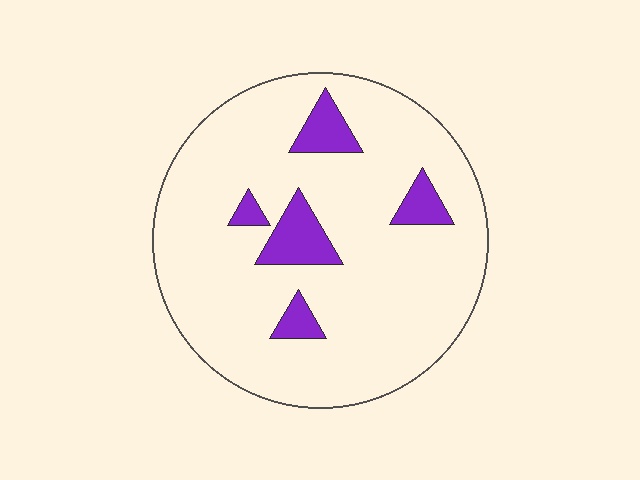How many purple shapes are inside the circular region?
5.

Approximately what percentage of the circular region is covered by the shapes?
Approximately 10%.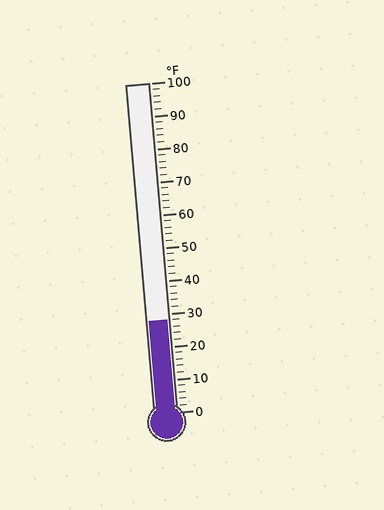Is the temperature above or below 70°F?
The temperature is below 70°F.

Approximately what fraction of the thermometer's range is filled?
The thermometer is filled to approximately 30% of its range.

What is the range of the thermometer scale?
The thermometer scale ranges from 0°F to 100°F.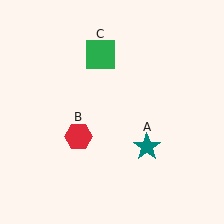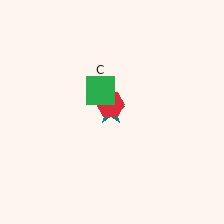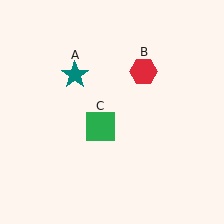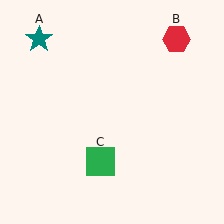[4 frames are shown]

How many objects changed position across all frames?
3 objects changed position: teal star (object A), red hexagon (object B), green square (object C).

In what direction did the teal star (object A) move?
The teal star (object A) moved up and to the left.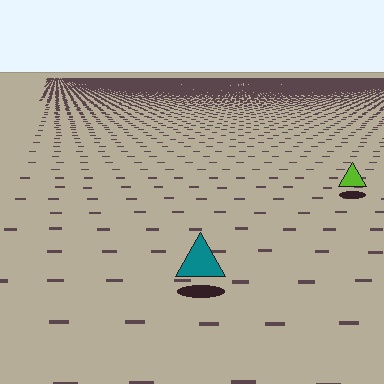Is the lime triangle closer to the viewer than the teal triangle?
No. The teal triangle is closer — you can tell from the texture gradient: the ground texture is coarser near it.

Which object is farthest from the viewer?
The lime triangle is farthest from the viewer. It appears smaller and the ground texture around it is denser.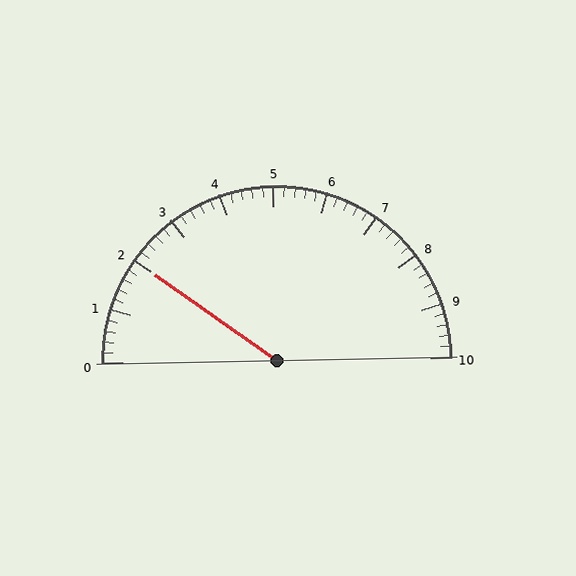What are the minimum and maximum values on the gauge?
The gauge ranges from 0 to 10.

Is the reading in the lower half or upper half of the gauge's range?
The reading is in the lower half of the range (0 to 10).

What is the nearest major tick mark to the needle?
The nearest major tick mark is 2.